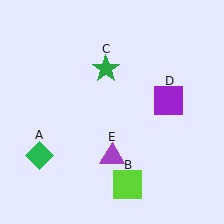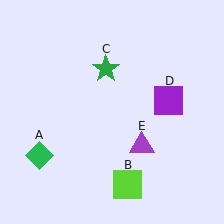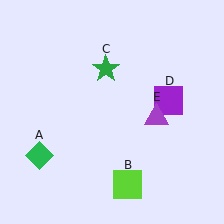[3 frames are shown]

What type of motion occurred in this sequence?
The purple triangle (object E) rotated counterclockwise around the center of the scene.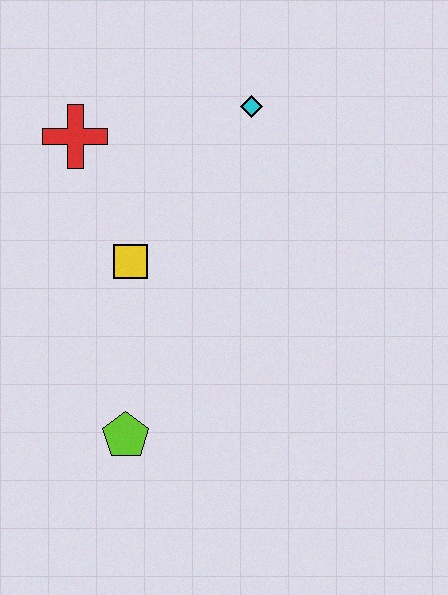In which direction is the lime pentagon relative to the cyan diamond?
The lime pentagon is below the cyan diamond.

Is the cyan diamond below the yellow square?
No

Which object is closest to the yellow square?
The red cross is closest to the yellow square.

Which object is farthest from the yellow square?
The cyan diamond is farthest from the yellow square.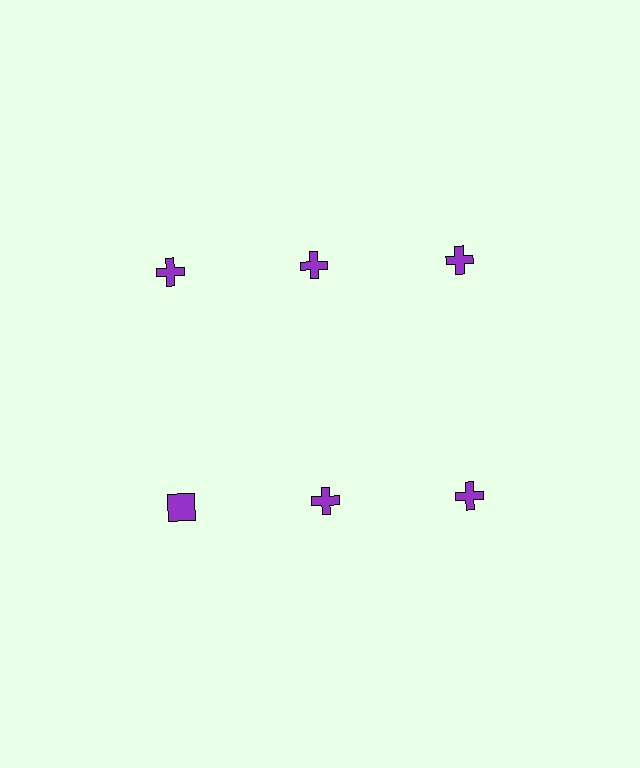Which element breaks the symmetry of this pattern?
The purple square in the second row, leftmost column breaks the symmetry. All other shapes are purple crosses.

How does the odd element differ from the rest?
It has a different shape: square instead of cross.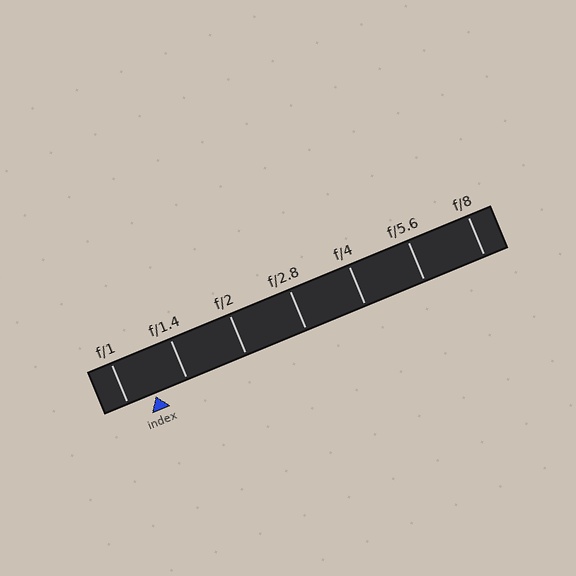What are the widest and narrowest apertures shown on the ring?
The widest aperture shown is f/1 and the narrowest is f/8.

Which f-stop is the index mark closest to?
The index mark is closest to f/1.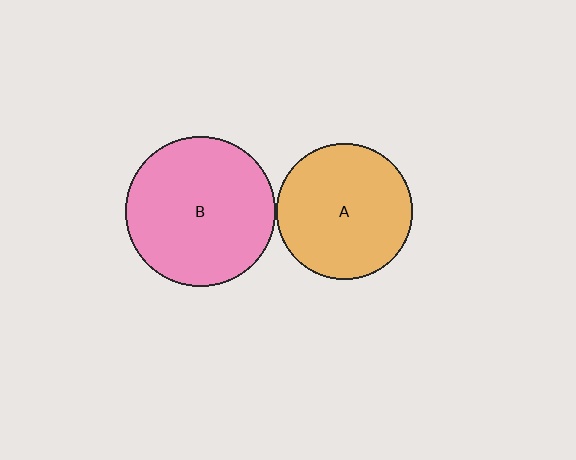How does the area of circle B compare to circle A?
Approximately 1.2 times.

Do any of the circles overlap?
No, none of the circles overlap.